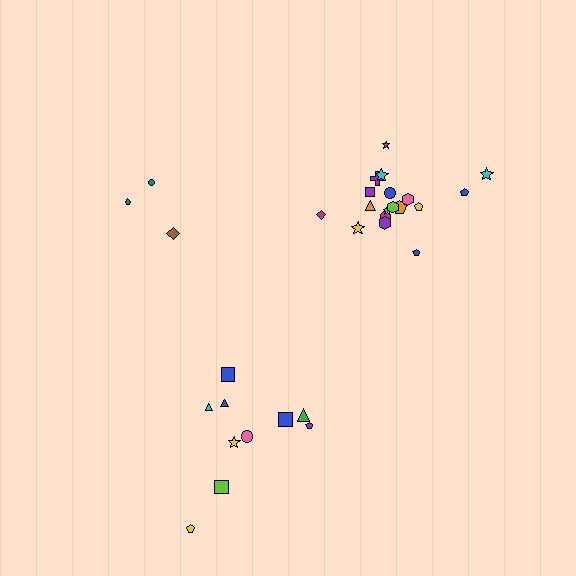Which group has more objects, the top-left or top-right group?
The top-right group.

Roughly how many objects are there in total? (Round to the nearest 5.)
Roughly 30 objects in total.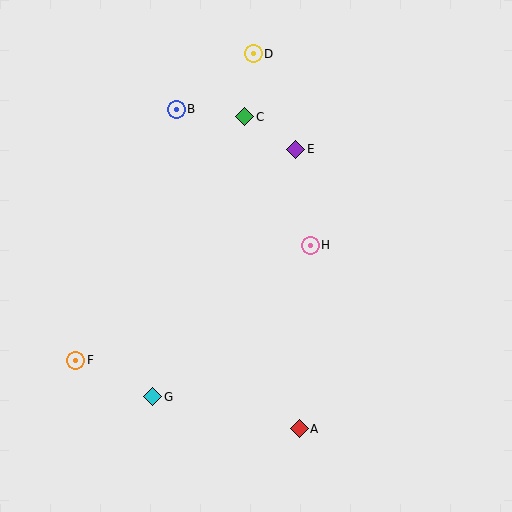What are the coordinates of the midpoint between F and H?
The midpoint between F and H is at (193, 303).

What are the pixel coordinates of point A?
Point A is at (299, 429).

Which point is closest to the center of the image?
Point H at (310, 245) is closest to the center.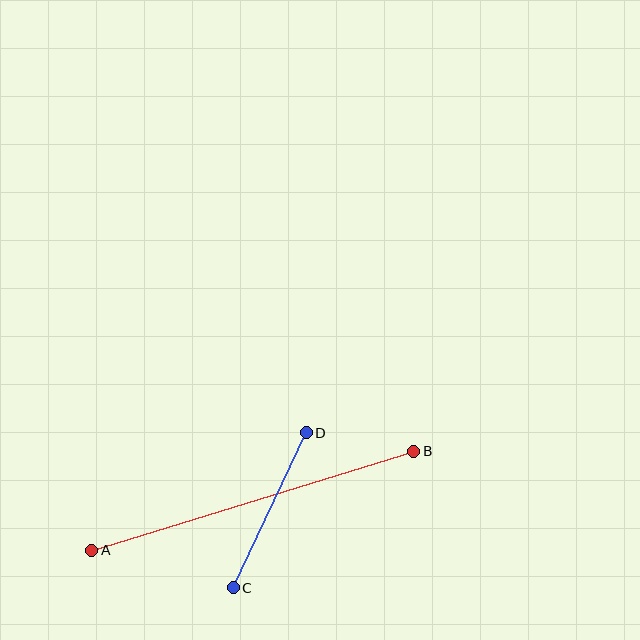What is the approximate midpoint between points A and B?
The midpoint is at approximately (253, 501) pixels.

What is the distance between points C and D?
The distance is approximately 171 pixels.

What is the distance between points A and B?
The distance is approximately 337 pixels.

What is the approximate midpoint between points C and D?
The midpoint is at approximately (270, 510) pixels.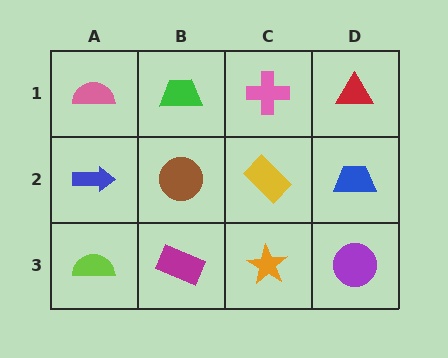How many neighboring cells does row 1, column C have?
3.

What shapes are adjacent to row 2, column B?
A green trapezoid (row 1, column B), a magenta rectangle (row 3, column B), a blue arrow (row 2, column A), a yellow rectangle (row 2, column C).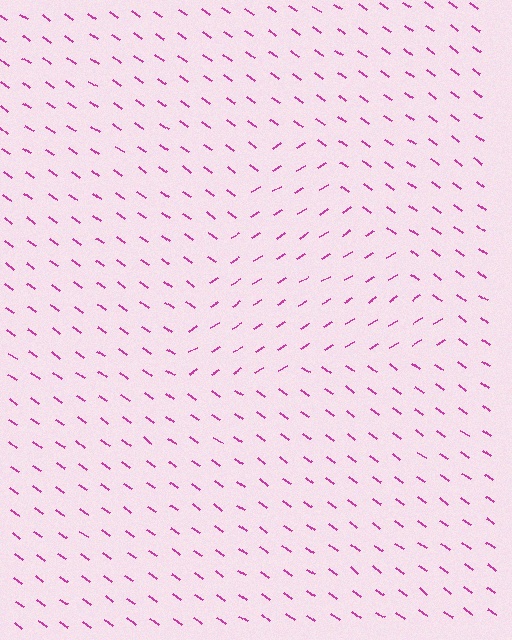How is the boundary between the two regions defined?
The boundary is defined purely by a change in line orientation (approximately 67 degrees difference). All lines are the same color and thickness.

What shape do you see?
I see a triangle.